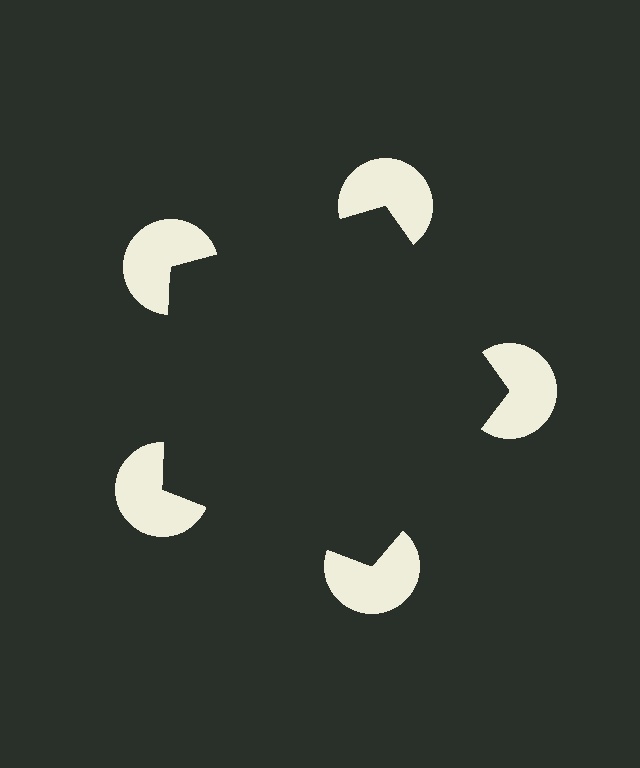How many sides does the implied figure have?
5 sides.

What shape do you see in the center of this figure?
An illusory pentagon — its edges are inferred from the aligned wedge cuts in the pac-man discs, not physically drawn.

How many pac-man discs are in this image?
There are 5 — one at each vertex of the illusory pentagon.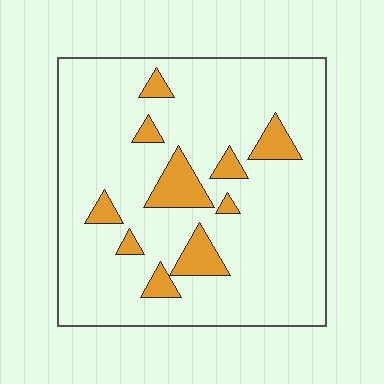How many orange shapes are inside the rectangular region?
10.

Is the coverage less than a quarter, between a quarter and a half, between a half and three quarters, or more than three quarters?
Less than a quarter.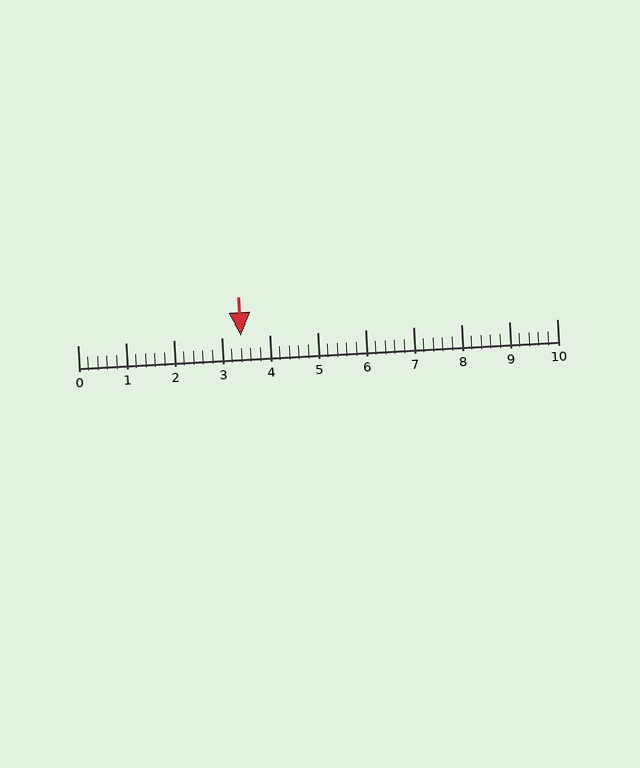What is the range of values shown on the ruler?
The ruler shows values from 0 to 10.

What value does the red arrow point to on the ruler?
The red arrow points to approximately 3.4.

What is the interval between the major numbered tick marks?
The major tick marks are spaced 1 units apart.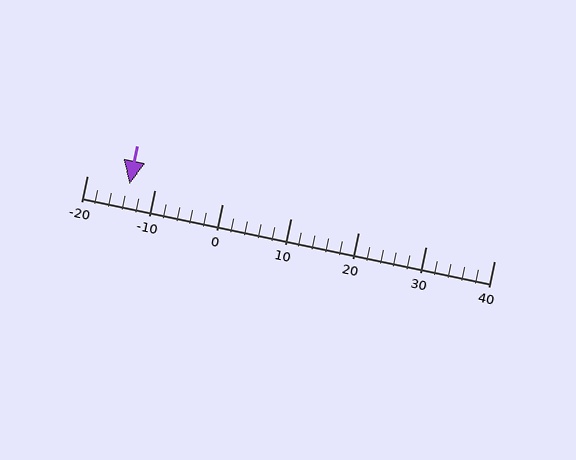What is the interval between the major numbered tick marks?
The major tick marks are spaced 10 units apart.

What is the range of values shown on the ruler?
The ruler shows values from -20 to 40.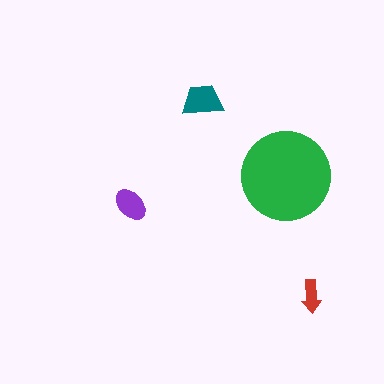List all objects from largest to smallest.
The green circle, the teal trapezoid, the purple ellipse, the red arrow.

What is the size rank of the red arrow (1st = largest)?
4th.